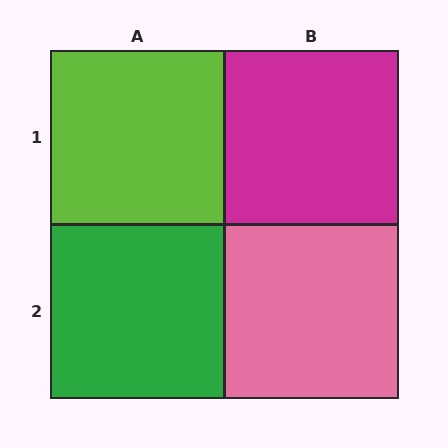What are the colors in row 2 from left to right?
Green, pink.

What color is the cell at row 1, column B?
Magenta.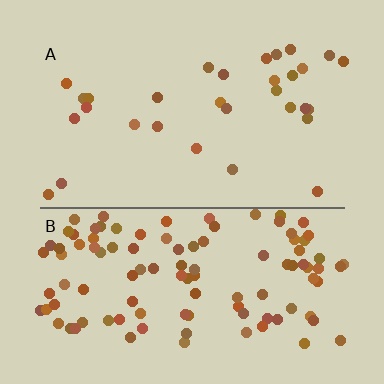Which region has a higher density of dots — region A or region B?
B (the bottom).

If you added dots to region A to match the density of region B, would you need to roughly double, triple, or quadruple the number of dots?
Approximately quadruple.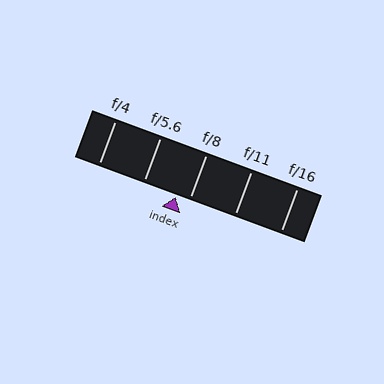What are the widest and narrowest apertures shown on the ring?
The widest aperture shown is f/4 and the narrowest is f/16.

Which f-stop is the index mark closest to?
The index mark is closest to f/8.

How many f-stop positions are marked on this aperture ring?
There are 5 f-stop positions marked.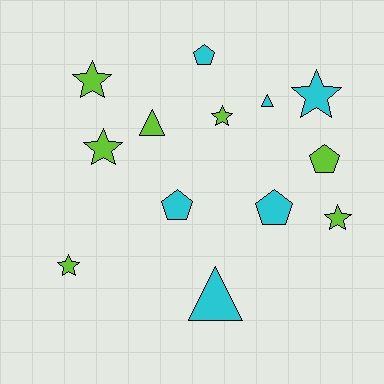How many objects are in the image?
There are 13 objects.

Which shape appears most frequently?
Star, with 6 objects.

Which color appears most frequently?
Lime, with 7 objects.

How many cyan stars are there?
There is 1 cyan star.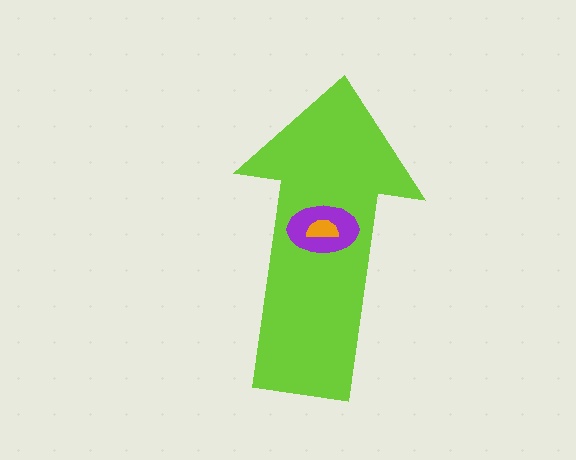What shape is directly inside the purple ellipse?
The orange semicircle.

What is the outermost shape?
The lime arrow.